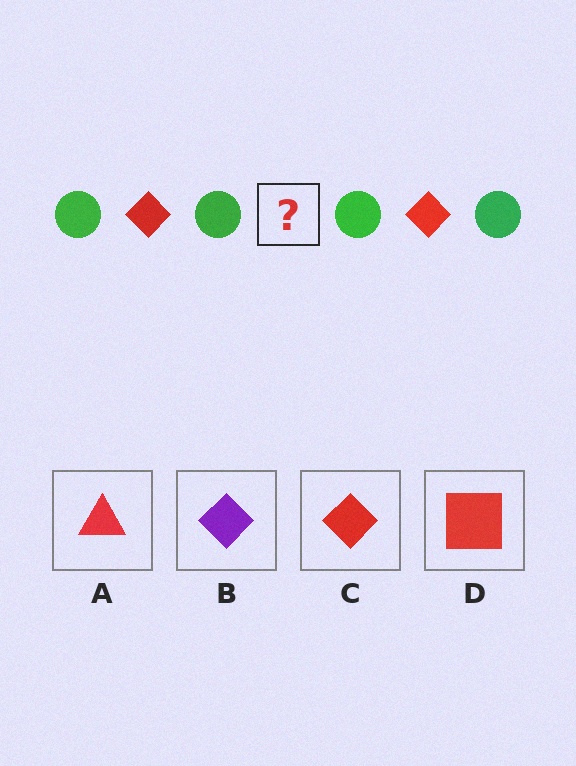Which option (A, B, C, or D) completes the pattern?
C.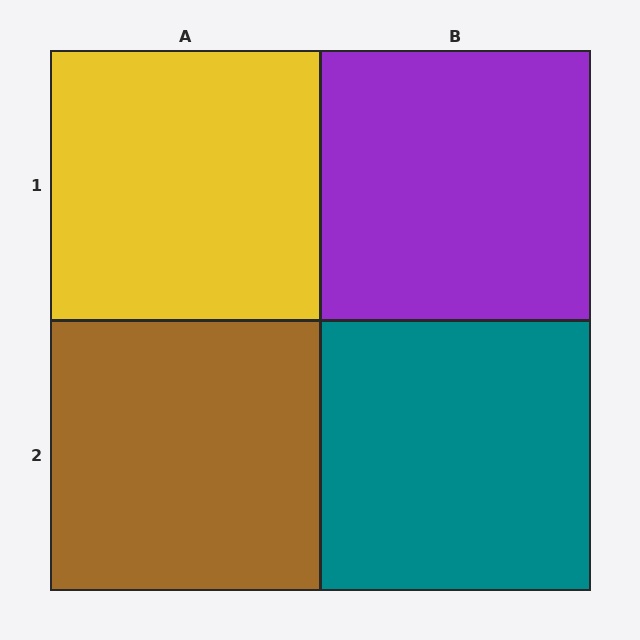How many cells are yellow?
1 cell is yellow.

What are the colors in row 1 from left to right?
Yellow, purple.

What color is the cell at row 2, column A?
Brown.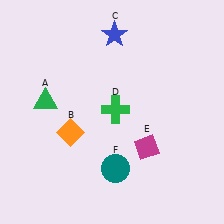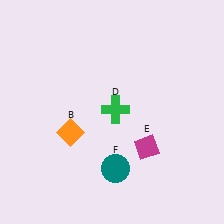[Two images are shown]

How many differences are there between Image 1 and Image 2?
There are 2 differences between the two images.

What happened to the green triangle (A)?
The green triangle (A) was removed in Image 2. It was in the top-left area of Image 1.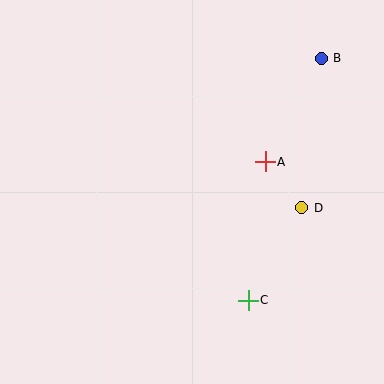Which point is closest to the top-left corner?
Point A is closest to the top-left corner.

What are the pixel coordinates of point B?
Point B is at (321, 58).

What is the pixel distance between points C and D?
The distance between C and D is 107 pixels.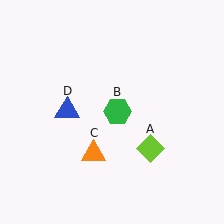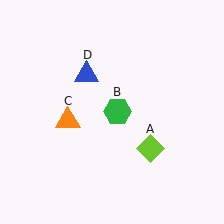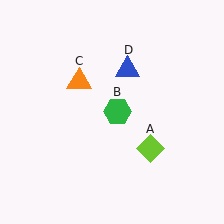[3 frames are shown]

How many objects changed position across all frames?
2 objects changed position: orange triangle (object C), blue triangle (object D).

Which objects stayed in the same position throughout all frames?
Lime diamond (object A) and green hexagon (object B) remained stationary.